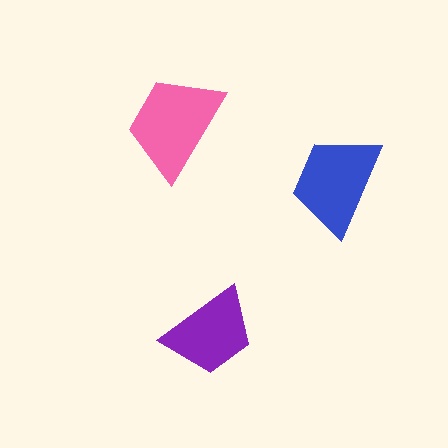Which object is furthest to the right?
The blue trapezoid is rightmost.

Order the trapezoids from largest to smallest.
the pink one, the blue one, the purple one.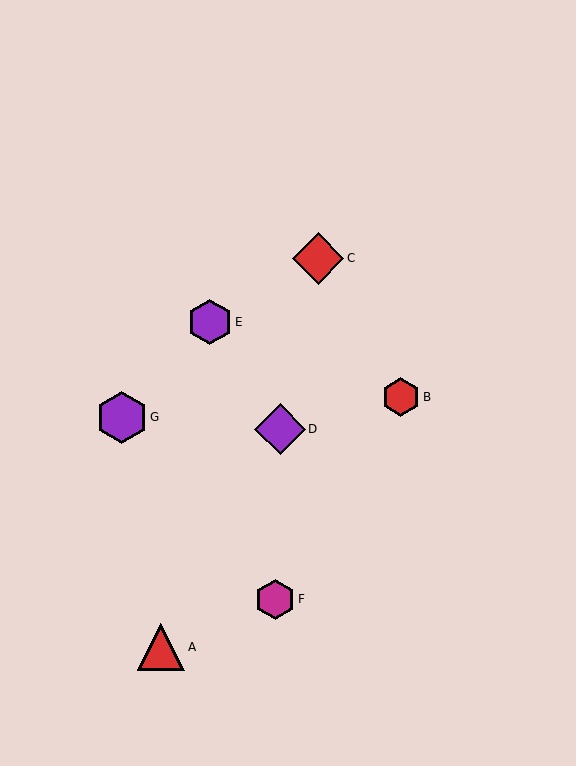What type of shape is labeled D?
Shape D is a purple diamond.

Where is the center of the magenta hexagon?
The center of the magenta hexagon is at (275, 599).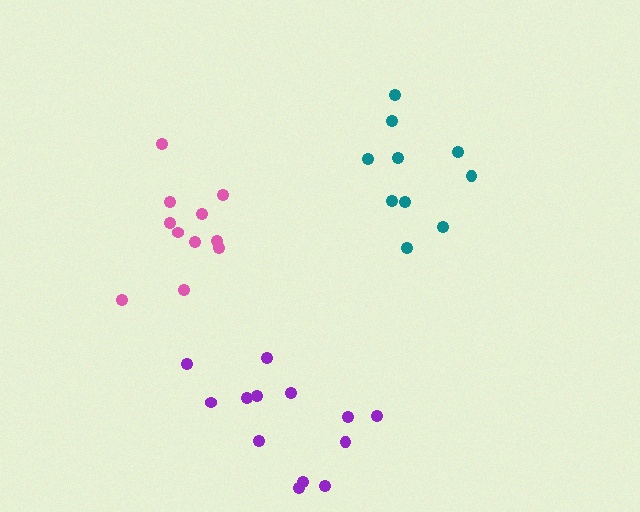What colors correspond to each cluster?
The clusters are colored: purple, teal, pink.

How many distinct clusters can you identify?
There are 3 distinct clusters.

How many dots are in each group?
Group 1: 13 dots, Group 2: 10 dots, Group 3: 11 dots (34 total).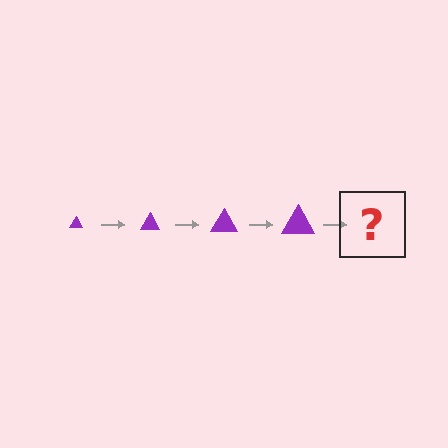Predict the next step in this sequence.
The next step is a purple triangle, larger than the previous one.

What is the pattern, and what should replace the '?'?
The pattern is that the triangle gets progressively larger each step. The '?' should be a purple triangle, larger than the previous one.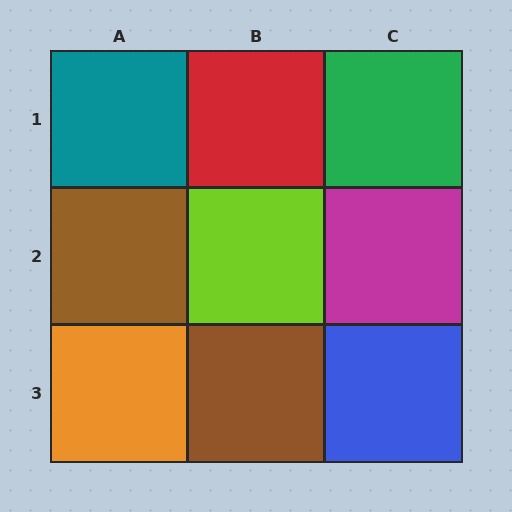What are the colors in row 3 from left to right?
Orange, brown, blue.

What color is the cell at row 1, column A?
Teal.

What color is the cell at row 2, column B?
Lime.